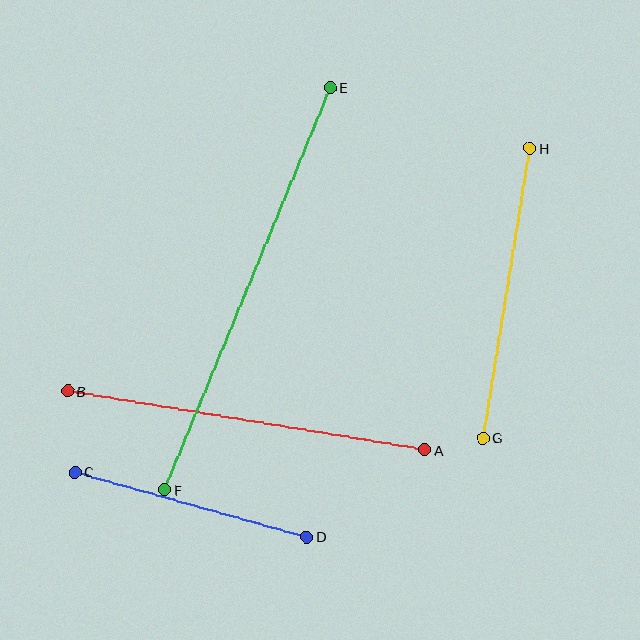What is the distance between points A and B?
The distance is approximately 362 pixels.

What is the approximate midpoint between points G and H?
The midpoint is at approximately (506, 293) pixels.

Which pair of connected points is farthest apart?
Points E and F are farthest apart.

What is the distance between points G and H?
The distance is approximately 293 pixels.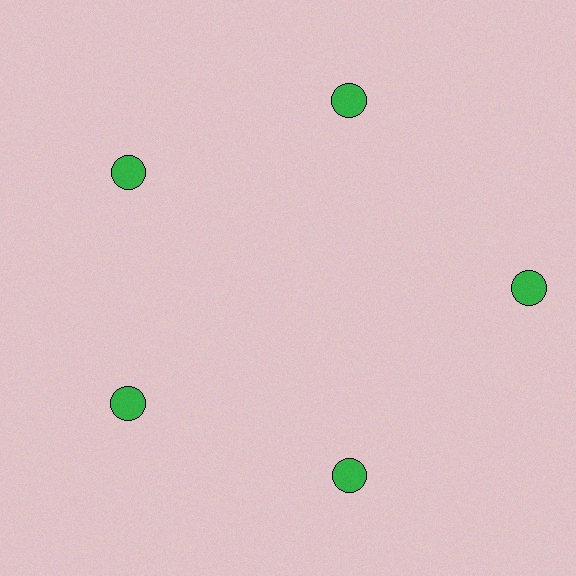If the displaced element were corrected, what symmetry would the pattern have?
It would have 5-fold rotational symmetry — the pattern would map onto itself every 72 degrees.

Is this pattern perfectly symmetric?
No. The 5 green circles are arranged in a ring, but one element near the 3 o'clock position is pushed outward from the center, breaking the 5-fold rotational symmetry.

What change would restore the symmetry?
The symmetry would be restored by moving it inward, back onto the ring so that all 5 circles sit at equal angles and equal distance from the center.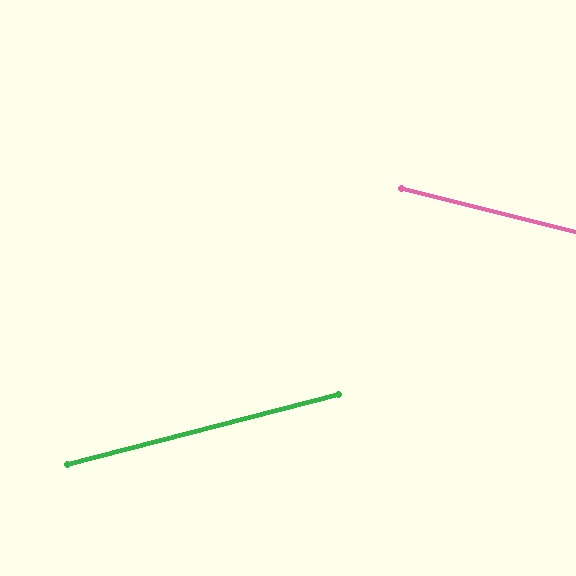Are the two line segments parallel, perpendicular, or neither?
Neither parallel nor perpendicular — they differ by about 28°.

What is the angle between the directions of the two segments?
Approximately 28 degrees.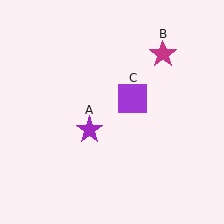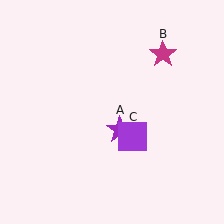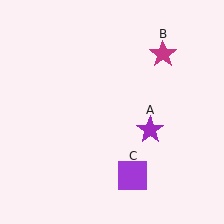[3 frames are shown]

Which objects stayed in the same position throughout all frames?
Magenta star (object B) remained stationary.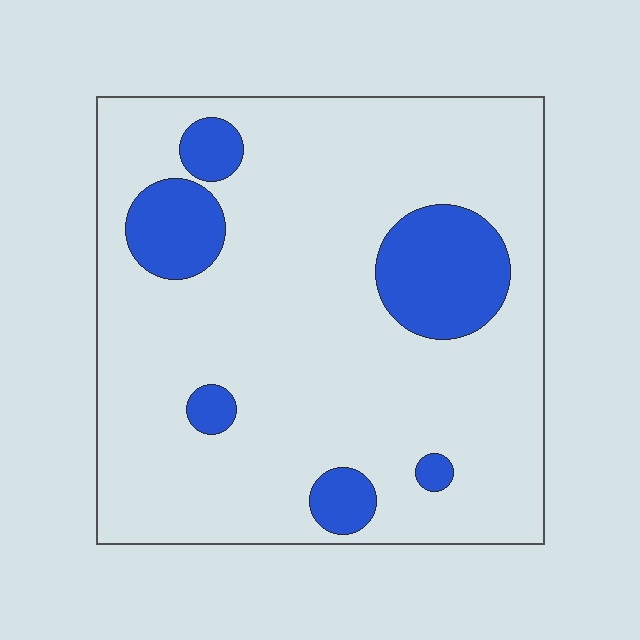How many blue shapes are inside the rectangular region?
6.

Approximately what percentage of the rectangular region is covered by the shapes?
Approximately 15%.